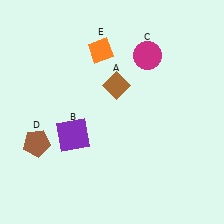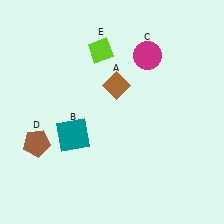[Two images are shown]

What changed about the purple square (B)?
In Image 1, B is purple. In Image 2, it changed to teal.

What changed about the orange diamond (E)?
In Image 1, E is orange. In Image 2, it changed to lime.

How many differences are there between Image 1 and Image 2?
There are 2 differences between the two images.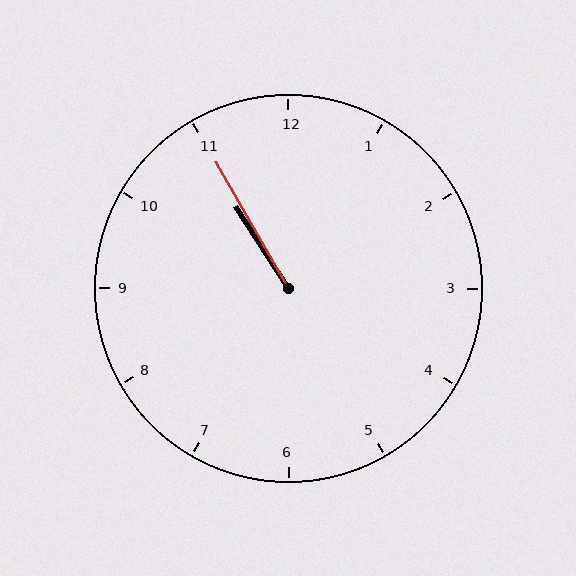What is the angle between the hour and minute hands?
Approximately 2 degrees.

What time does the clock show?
10:55.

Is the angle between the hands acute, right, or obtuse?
It is acute.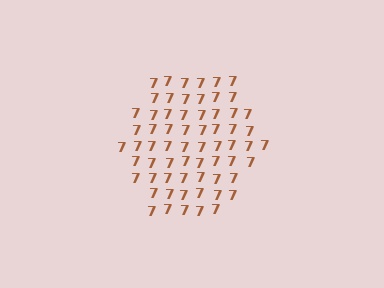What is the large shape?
The large shape is a hexagon.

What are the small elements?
The small elements are digit 7's.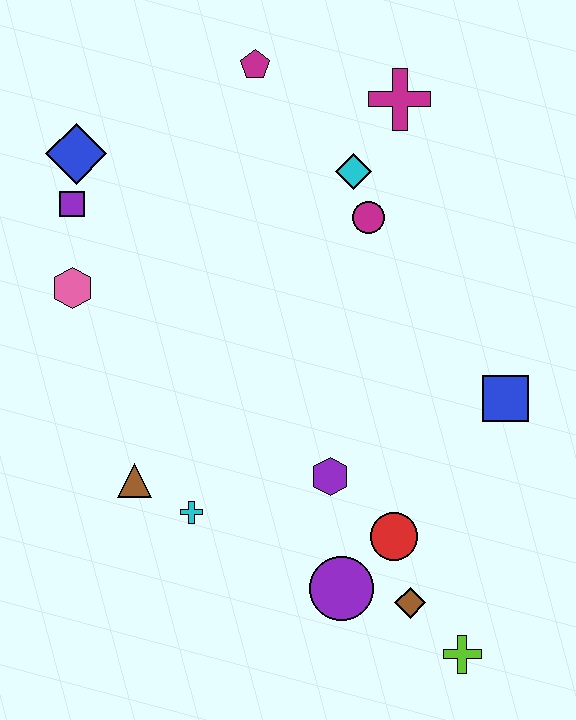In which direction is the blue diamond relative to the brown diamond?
The blue diamond is above the brown diamond.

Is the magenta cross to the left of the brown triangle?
No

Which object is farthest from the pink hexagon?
The lime cross is farthest from the pink hexagon.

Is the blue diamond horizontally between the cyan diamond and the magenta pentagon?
No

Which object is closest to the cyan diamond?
The magenta circle is closest to the cyan diamond.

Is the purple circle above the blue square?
No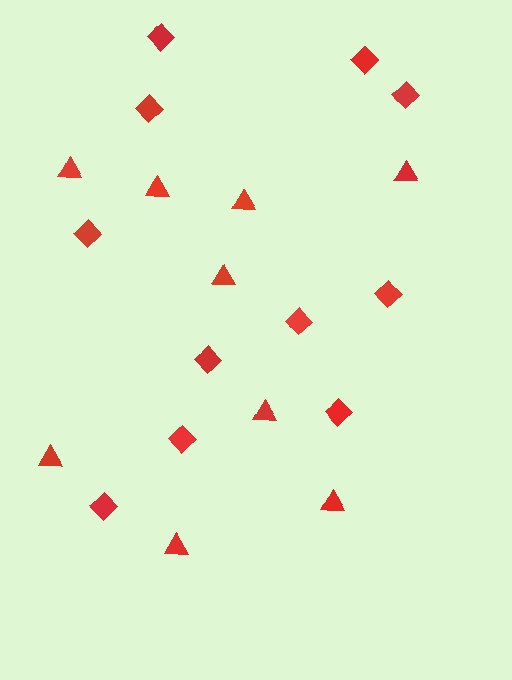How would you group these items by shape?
There are 2 groups: one group of triangles (9) and one group of diamonds (11).